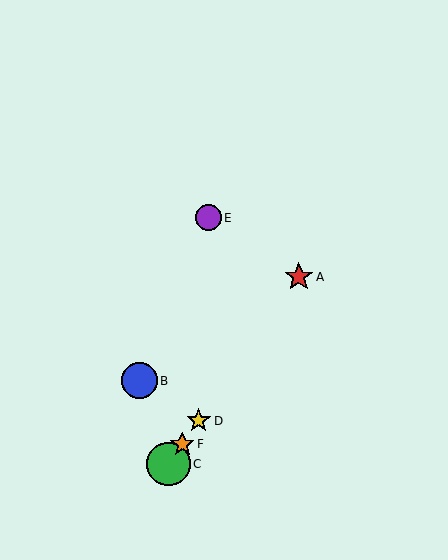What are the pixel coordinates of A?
Object A is at (299, 277).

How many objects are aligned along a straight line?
4 objects (A, C, D, F) are aligned along a straight line.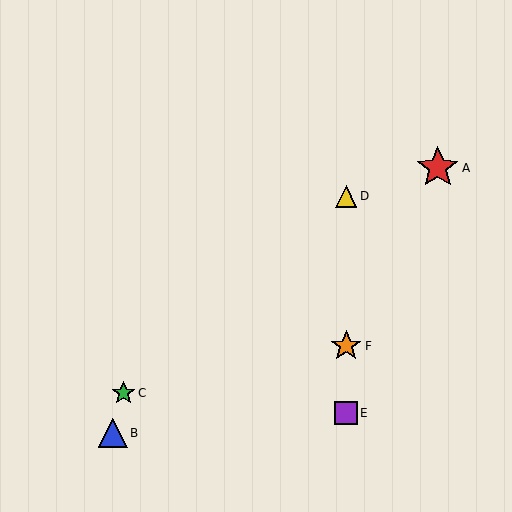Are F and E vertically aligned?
Yes, both are at x≈346.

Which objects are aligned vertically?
Objects D, E, F are aligned vertically.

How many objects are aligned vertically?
3 objects (D, E, F) are aligned vertically.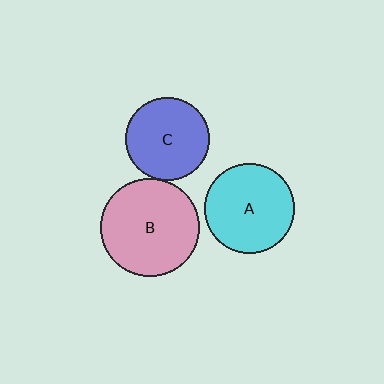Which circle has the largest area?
Circle B (pink).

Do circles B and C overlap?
Yes.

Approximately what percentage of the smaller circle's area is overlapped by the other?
Approximately 5%.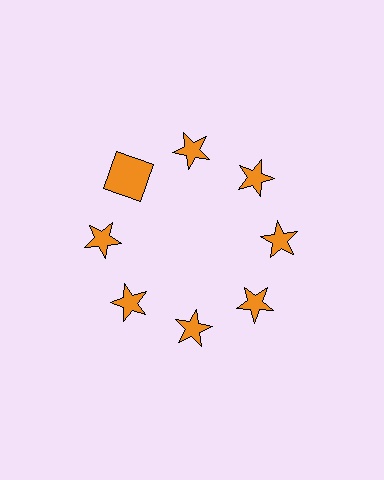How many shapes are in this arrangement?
There are 8 shapes arranged in a ring pattern.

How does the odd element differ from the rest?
It has a different shape: square instead of star.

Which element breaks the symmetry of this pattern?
The orange square at roughly the 10 o'clock position breaks the symmetry. All other shapes are orange stars.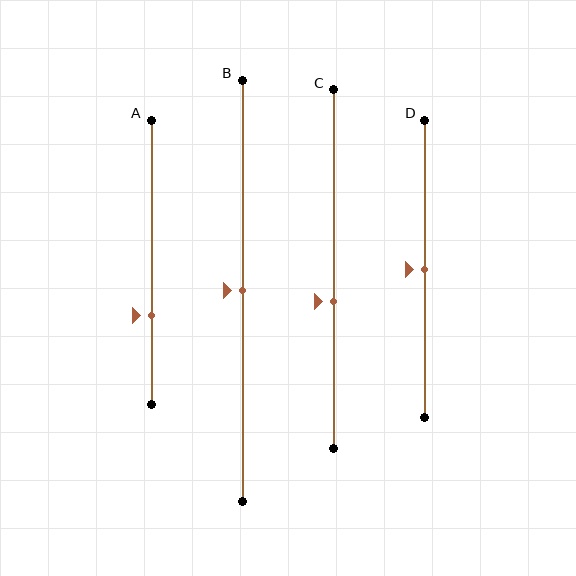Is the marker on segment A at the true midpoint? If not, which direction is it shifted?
No, the marker on segment A is shifted downward by about 19% of the segment length.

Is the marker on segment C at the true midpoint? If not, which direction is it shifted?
No, the marker on segment C is shifted downward by about 9% of the segment length.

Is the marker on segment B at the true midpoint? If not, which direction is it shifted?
Yes, the marker on segment B is at the true midpoint.